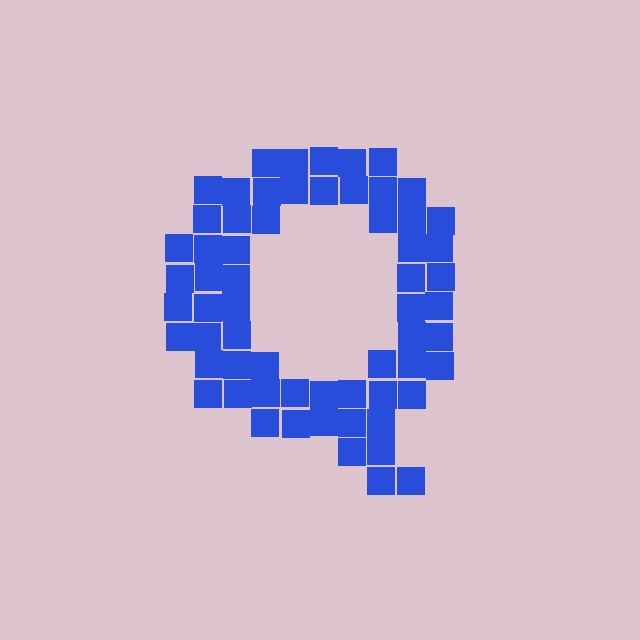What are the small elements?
The small elements are squares.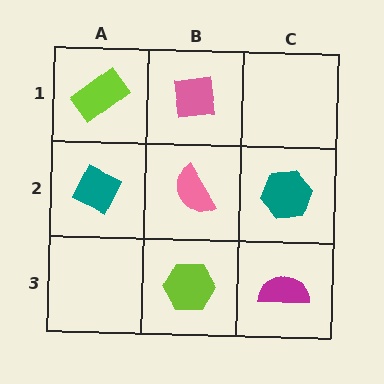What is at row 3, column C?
A magenta semicircle.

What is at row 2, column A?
A teal diamond.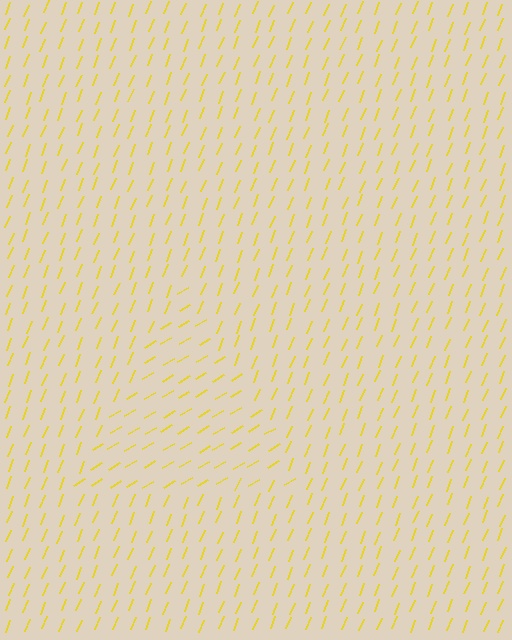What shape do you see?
I see a triangle.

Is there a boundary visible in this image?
Yes, there is a texture boundary formed by a change in line orientation.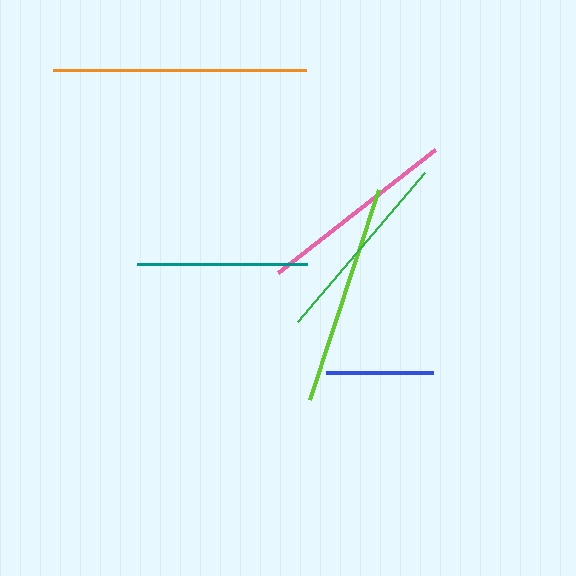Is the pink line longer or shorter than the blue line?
The pink line is longer than the blue line.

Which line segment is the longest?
The orange line is the longest at approximately 254 pixels.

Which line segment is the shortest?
The blue line is the shortest at approximately 106 pixels.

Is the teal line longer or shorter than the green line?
The green line is longer than the teal line.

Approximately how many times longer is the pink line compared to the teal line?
The pink line is approximately 1.2 times the length of the teal line.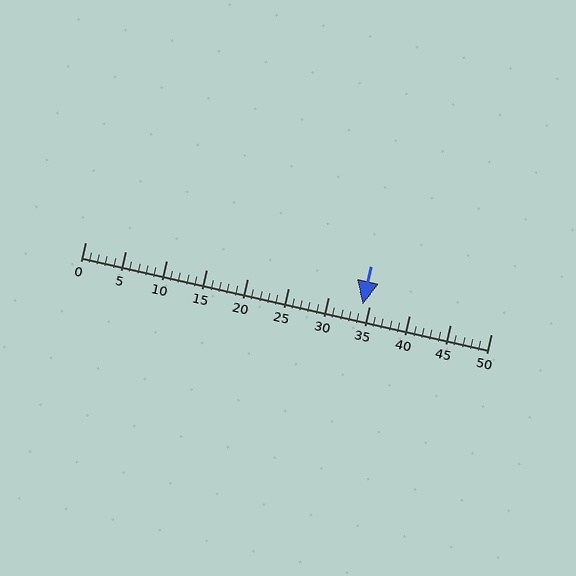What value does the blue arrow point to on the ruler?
The blue arrow points to approximately 34.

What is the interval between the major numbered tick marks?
The major tick marks are spaced 5 units apart.